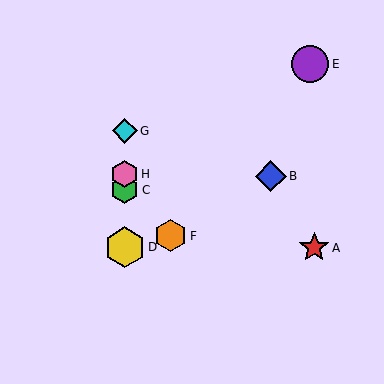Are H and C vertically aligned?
Yes, both are at x≈125.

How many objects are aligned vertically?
4 objects (C, D, G, H) are aligned vertically.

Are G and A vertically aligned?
No, G is at x≈125 and A is at x≈314.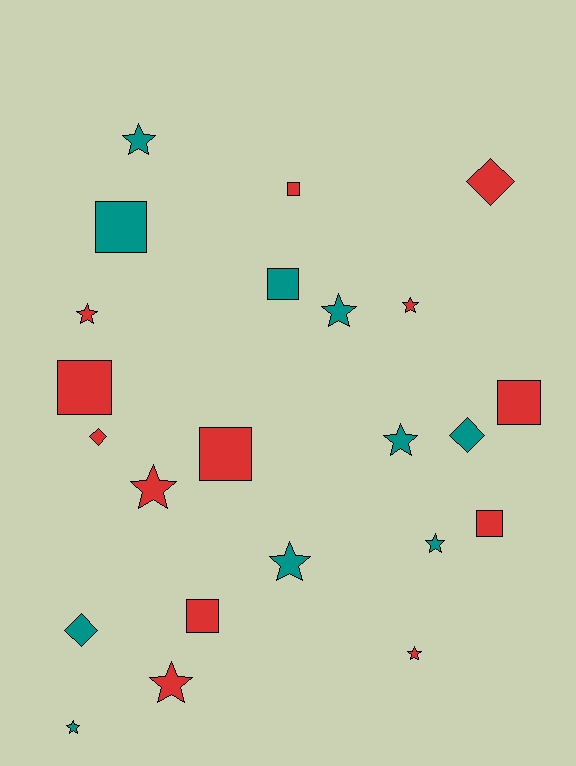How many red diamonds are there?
There are 2 red diamonds.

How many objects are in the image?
There are 23 objects.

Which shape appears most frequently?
Star, with 11 objects.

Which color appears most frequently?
Red, with 13 objects.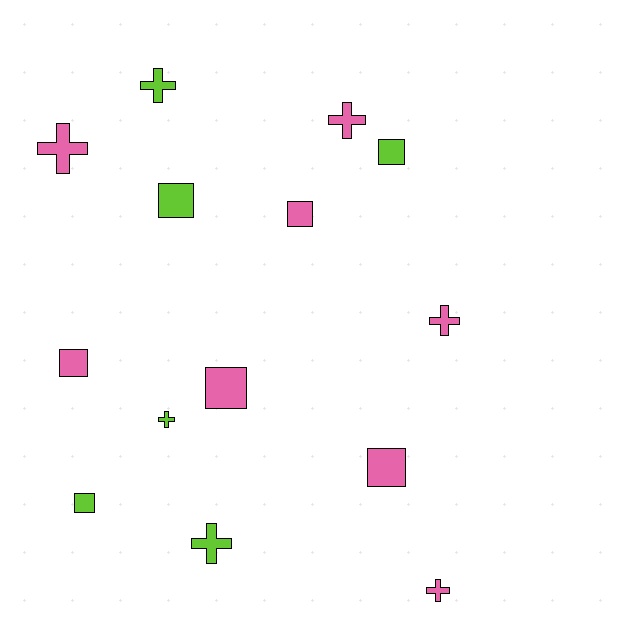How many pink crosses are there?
There are 4 pink crosses.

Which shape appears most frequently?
Cross, with 7 objects.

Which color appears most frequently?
Pink, with 8 objects.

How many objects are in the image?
There are 14 objects.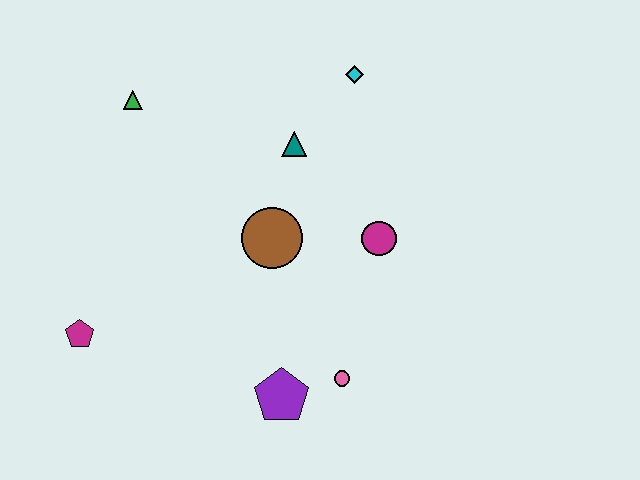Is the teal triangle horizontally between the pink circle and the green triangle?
Yes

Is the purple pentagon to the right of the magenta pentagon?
Yes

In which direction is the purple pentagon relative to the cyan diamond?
The purple pentagon is below the cyan diamond.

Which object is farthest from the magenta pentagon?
The cyan diamond is farthest from the magenta pentagon.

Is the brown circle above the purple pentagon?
Yes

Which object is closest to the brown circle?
The teal triangle is closest to the brown circle.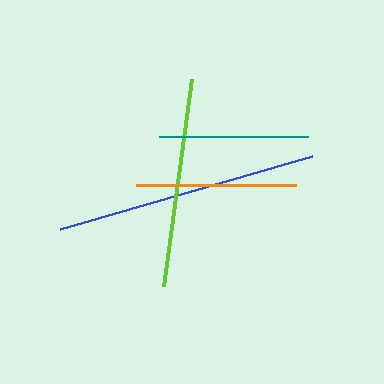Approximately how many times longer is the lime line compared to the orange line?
The lime line is approximately 1.3 times the length of the orange line.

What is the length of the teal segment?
The teal segment is approximately 149 pixels long.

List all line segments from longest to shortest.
From longest to shortest: blue, lime, orange, teal.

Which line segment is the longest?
The blue line is the longest at approximately 263 pixels.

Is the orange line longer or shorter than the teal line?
The orange line is longer than the teal line.